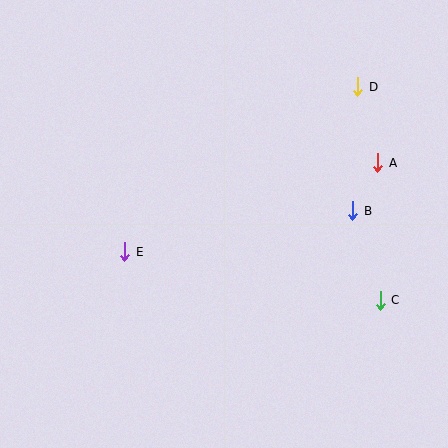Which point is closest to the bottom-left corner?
Point E is closest to the bottom-left corner.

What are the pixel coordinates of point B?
Point B is at (353, 211).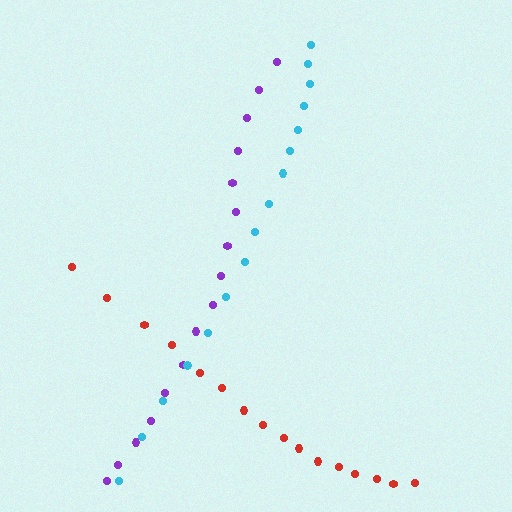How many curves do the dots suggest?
There are 3 distinct paths.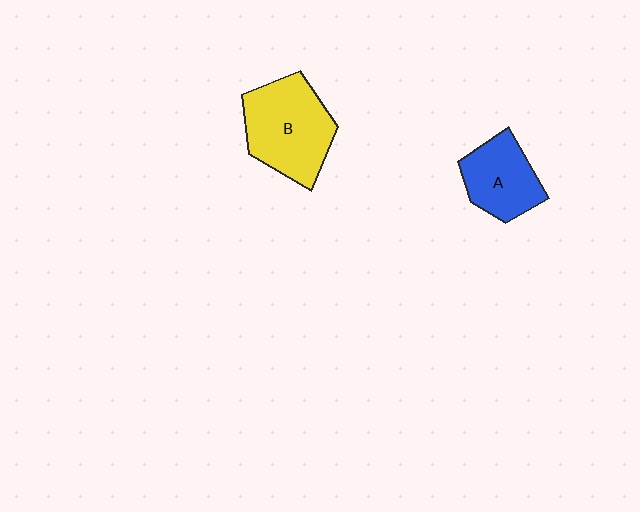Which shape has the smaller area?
Shape A (blue).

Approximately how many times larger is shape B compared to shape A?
Approximately 1.5 times.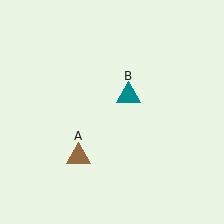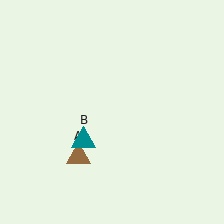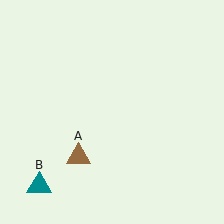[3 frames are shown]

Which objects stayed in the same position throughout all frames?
Brown triangle (object A) remained stationary.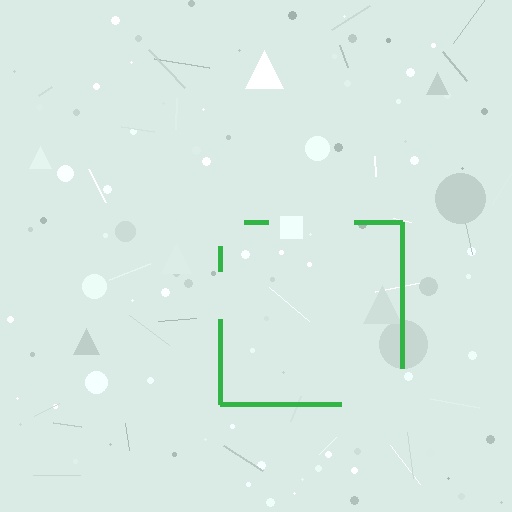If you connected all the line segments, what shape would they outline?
They would outline a square.